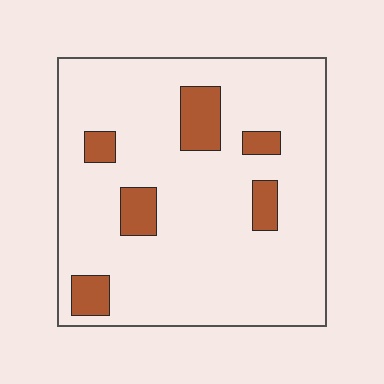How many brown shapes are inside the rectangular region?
6.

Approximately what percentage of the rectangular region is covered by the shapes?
Approximately 15%.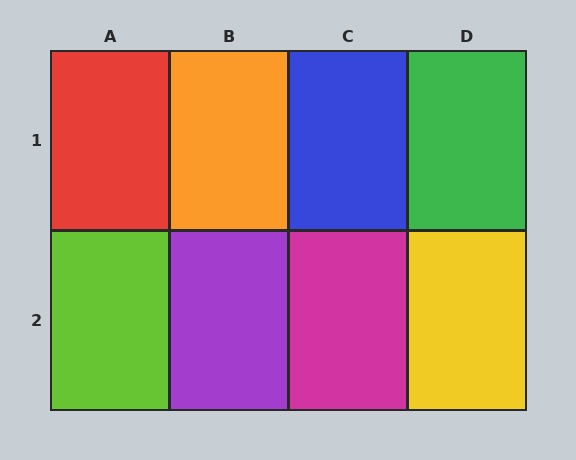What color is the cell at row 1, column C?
Blue.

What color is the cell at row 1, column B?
Orange.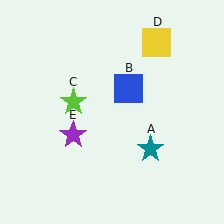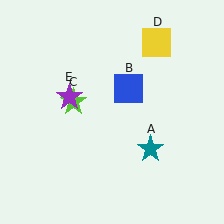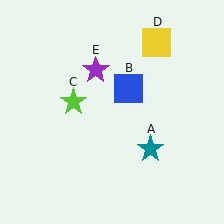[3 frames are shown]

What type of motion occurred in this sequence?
The purple star (object E) rotated clockwise around the center of the scene.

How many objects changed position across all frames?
1 object changed position: purple star (object E).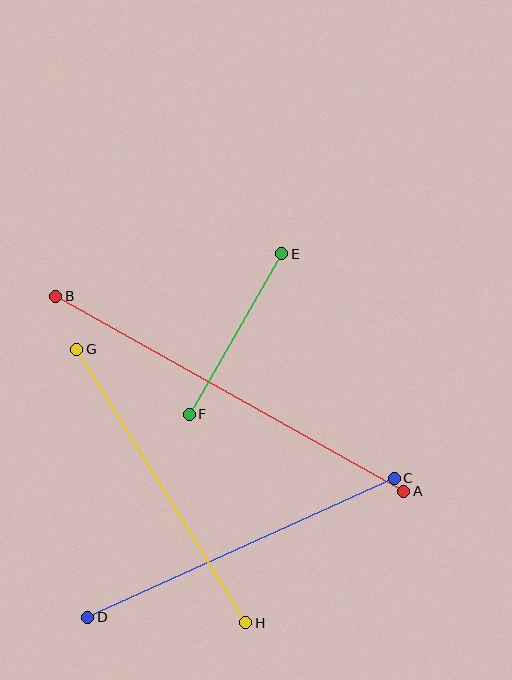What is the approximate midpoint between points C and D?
The midpoint is at approximately (241, 548) pixels.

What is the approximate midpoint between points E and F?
The midpoint is at approximately (235, 334) pixels.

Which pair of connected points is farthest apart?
Points A and B are farthest apart.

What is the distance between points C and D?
The distance is approximately 337 pixels.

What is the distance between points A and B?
The distance is approximately 399 pixels.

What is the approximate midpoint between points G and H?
The midpoint is at approximately (161, 486) pixels.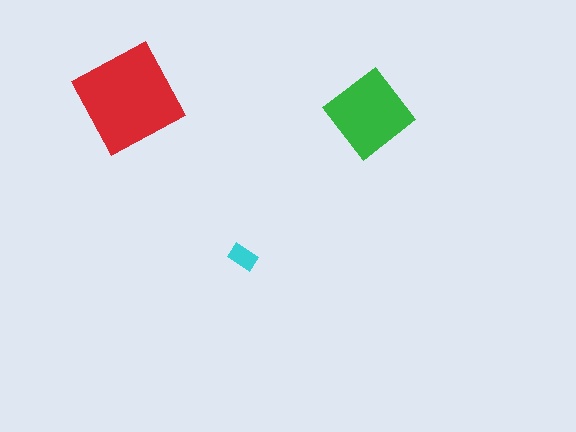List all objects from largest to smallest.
The red diamond, the green diamond, the cyan rectangle.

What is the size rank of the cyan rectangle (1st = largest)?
3rd.